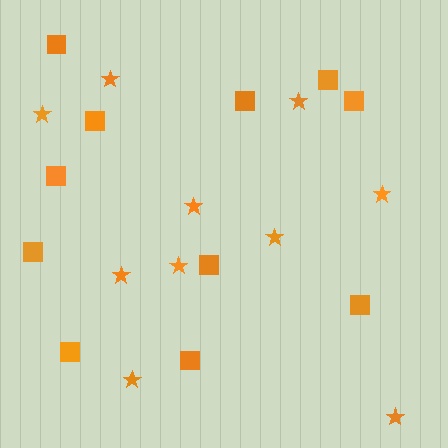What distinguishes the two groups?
There are 2 groups: one group of squares (11) and one group of stars (10).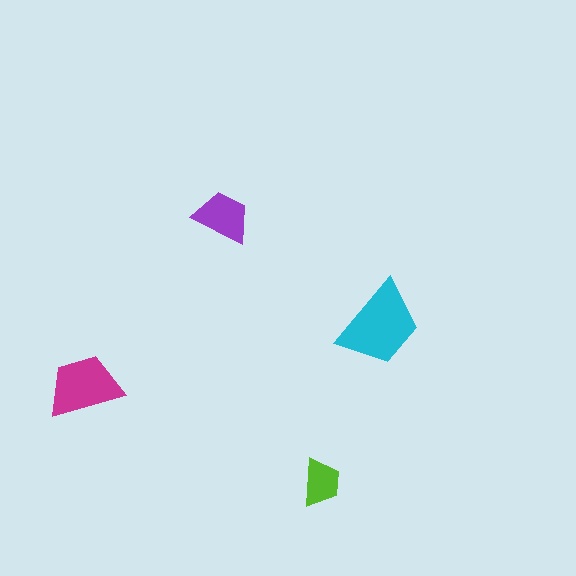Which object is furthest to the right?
The cyan trapezoid is rightmost.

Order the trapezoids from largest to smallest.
the cyan one, the magenta one, the purple one, the lime one.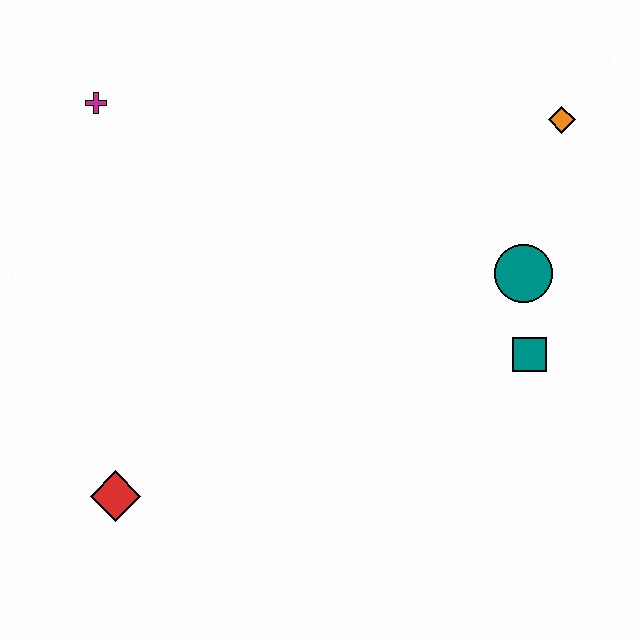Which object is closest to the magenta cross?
The red diamond is closest to the magenta cross.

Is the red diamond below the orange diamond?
Yes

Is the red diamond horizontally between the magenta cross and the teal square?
Yes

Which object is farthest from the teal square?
The magenta cross is farthest from the teal square.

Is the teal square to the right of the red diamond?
Yes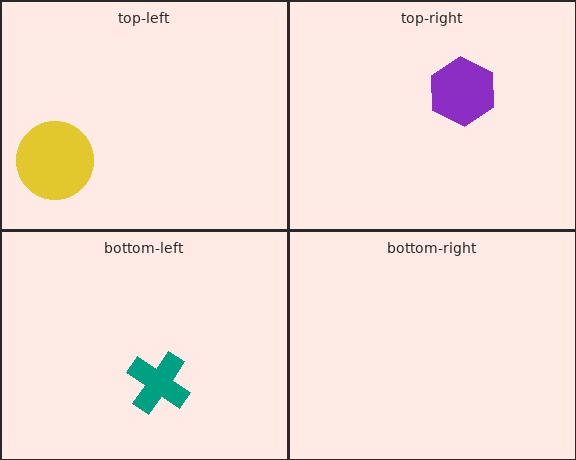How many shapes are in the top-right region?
1.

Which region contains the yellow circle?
The top-left region.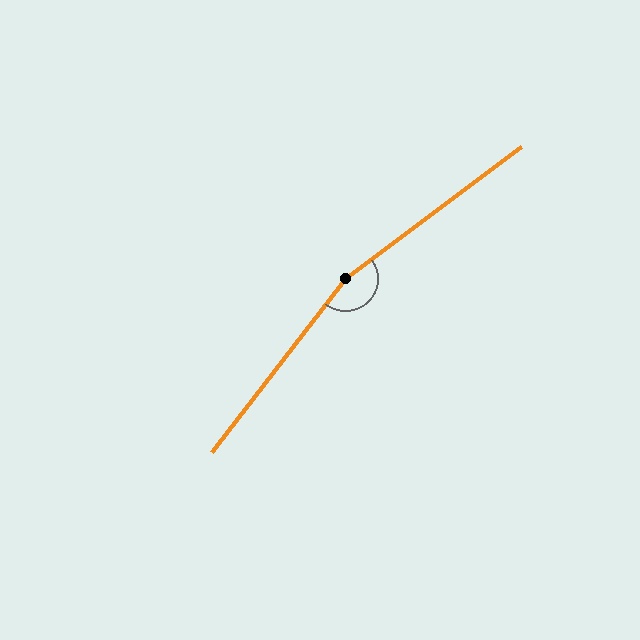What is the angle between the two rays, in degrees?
Approximately 165 degrees.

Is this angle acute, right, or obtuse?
It is obtuse.